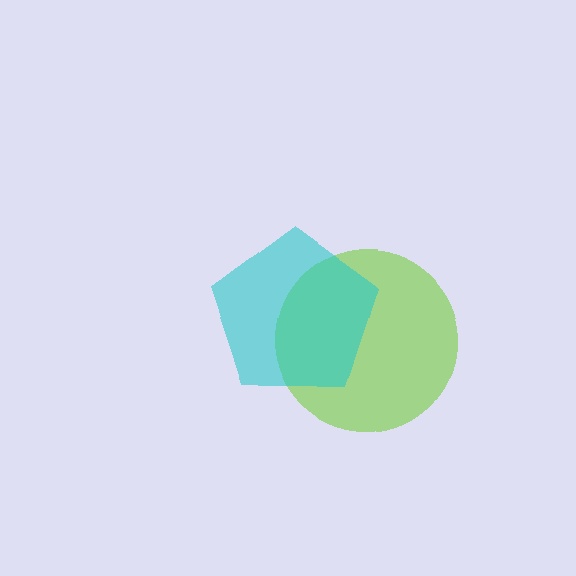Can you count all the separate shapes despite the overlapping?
Yes, there are 2 separate shapes.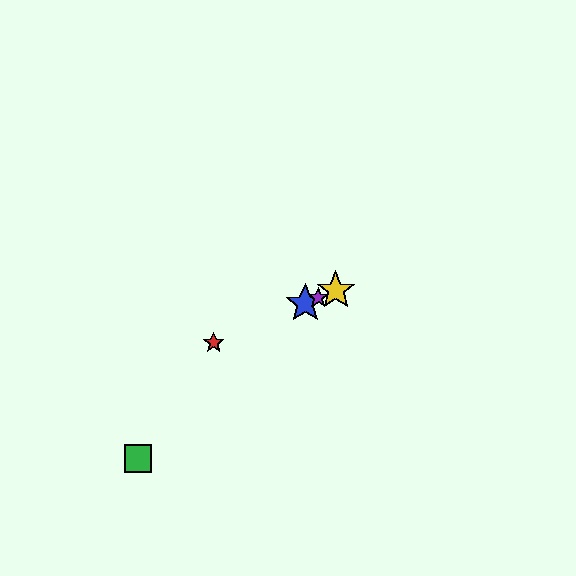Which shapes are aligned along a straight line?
The red star, the blue star, the yellow star, the purple star are aligned along a straight line.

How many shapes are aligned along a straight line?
4 shapes (the red star, the blue star, the yellow star, the purple star) are aligned along a straight line.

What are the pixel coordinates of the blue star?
The blue star is at (305, 303).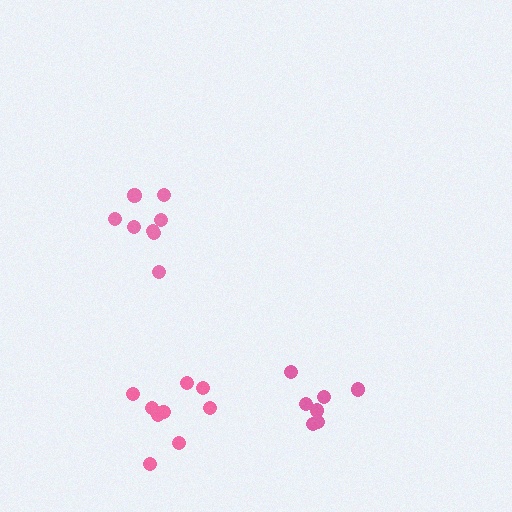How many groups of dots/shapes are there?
There are 3 groups.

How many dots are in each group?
Group 1: 9 dots, Group 2: 7 dots, Group 3: 8 dots (24 total).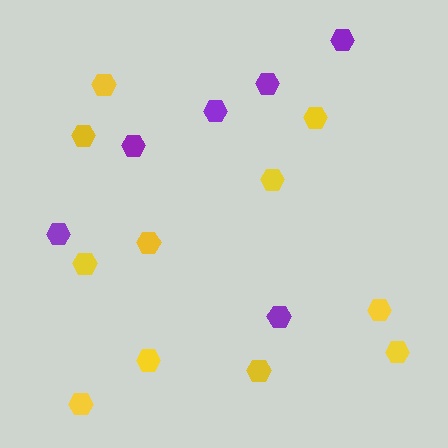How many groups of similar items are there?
There are 2 groups: one group of purple hexagons (6) and one group of yellow hexagons (11).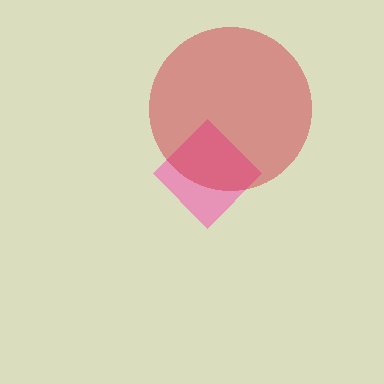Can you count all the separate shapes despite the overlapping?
Yes, there are 2 separate shapes.